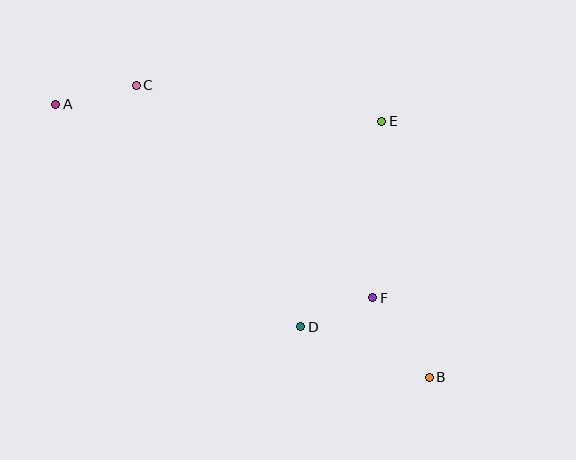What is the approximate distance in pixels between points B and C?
The distance between B and C is approximately 414 pixels.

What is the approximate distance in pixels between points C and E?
The distance between C and E is approximately 248 pixels.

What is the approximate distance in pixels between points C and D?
The distance between C and D is approximately 293 pixels.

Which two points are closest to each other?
Points D and F are closest to each other.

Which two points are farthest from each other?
Points A and B are farthest from each other.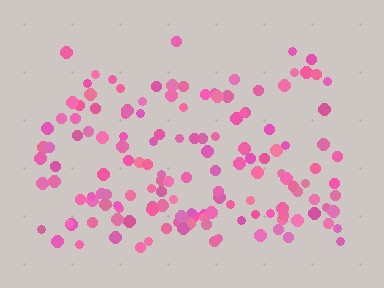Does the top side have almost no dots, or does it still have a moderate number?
Still a moderate number, just noticeably fewer than the bottom.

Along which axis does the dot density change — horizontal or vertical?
Vertical.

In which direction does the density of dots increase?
From top to bottom, with the bottom side densest.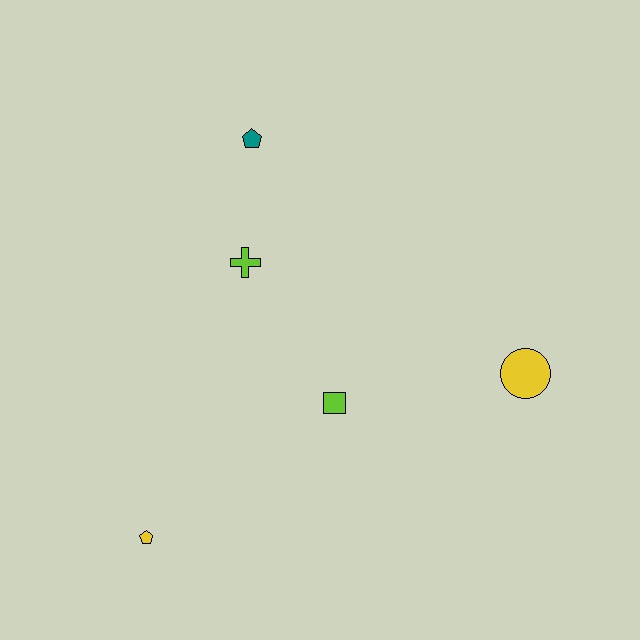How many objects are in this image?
There are 5 objects.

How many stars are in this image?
There are no stars.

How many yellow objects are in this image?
There are 2 yellow objects.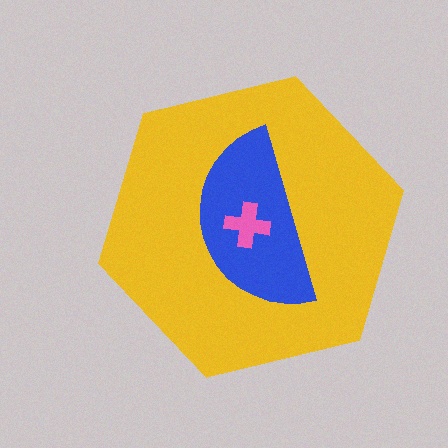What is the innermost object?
The pink cross.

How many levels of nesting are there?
3.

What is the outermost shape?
The yellow hexagon.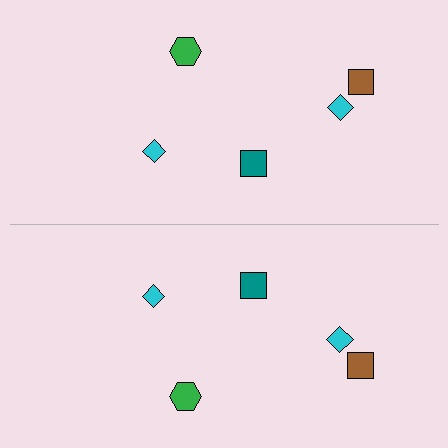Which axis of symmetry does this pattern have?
The pattern has a horizontal axis of symmetry running through the center of the image.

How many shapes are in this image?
There are 10 shapes in this image.